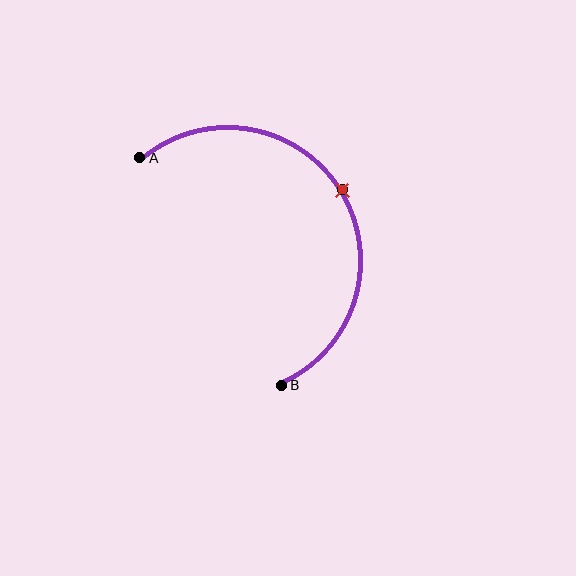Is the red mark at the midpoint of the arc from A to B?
Yes. The red mark lies on the arc at equal arc-length from both A and B — it is the arc midpoint.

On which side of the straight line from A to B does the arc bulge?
The arc bulges to the right of the straight line connecting A and B.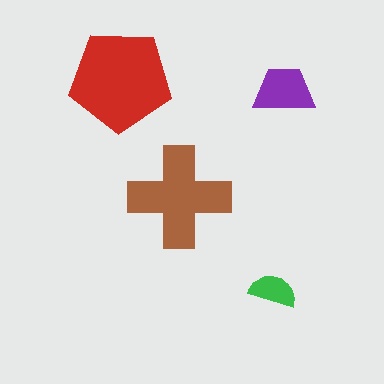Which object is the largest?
The red pentagon.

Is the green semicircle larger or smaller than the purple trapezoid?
Smaller.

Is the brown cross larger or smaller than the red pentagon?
Smaller.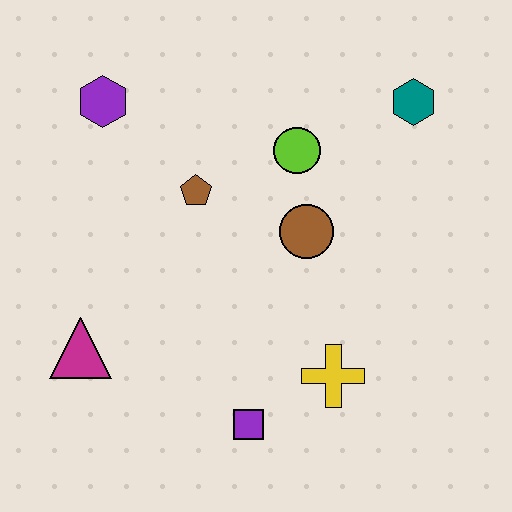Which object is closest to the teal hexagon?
The lime circle is closest to the teal hexagon.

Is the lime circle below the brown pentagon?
No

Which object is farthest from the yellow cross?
The purple hexagon is farthest from the yellow cross.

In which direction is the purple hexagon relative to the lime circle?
The purple hexagon is to the left of the lime circle.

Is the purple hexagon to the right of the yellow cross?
No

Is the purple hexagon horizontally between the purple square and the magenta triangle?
Yes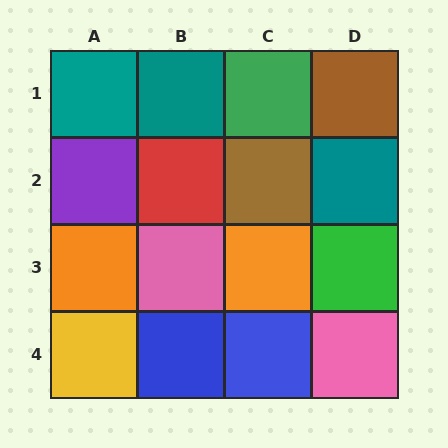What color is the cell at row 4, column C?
Blue.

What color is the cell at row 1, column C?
Green.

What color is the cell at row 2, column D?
Teal.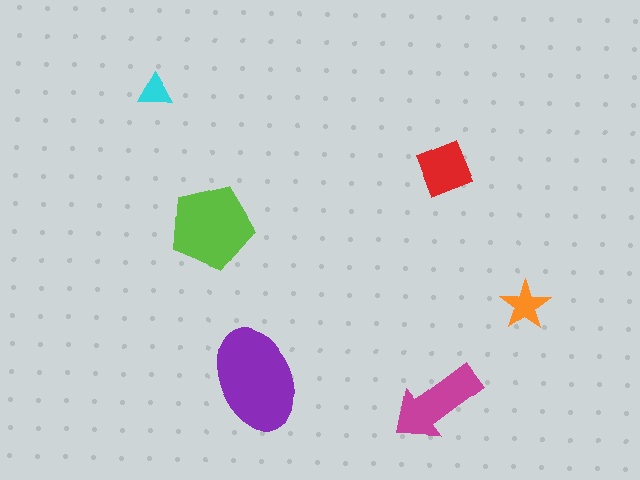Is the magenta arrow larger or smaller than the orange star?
Larger.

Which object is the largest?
The purple ellipse.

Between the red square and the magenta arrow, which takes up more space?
The magenta arrow.